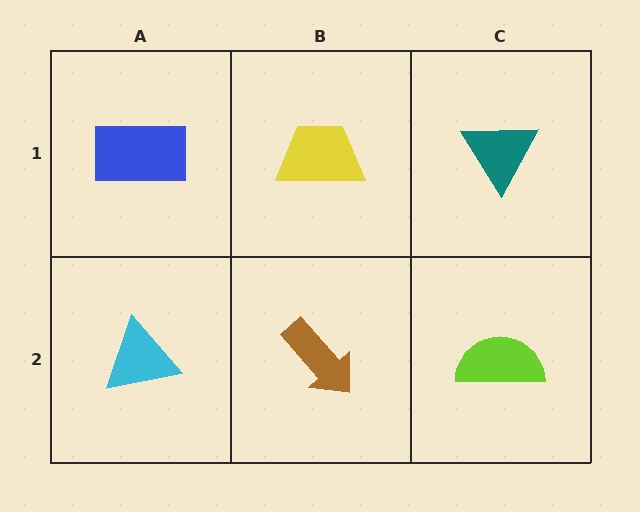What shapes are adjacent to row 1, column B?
A brown arrow (row 2, column B), a blue rectangle (row 1, column A), a teal triangle (row 1, column C).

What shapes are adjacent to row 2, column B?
A yellow trapezoid (row 1, column B), a cyan triangle (row 2, column A), a lime semicircle (row 2, column C).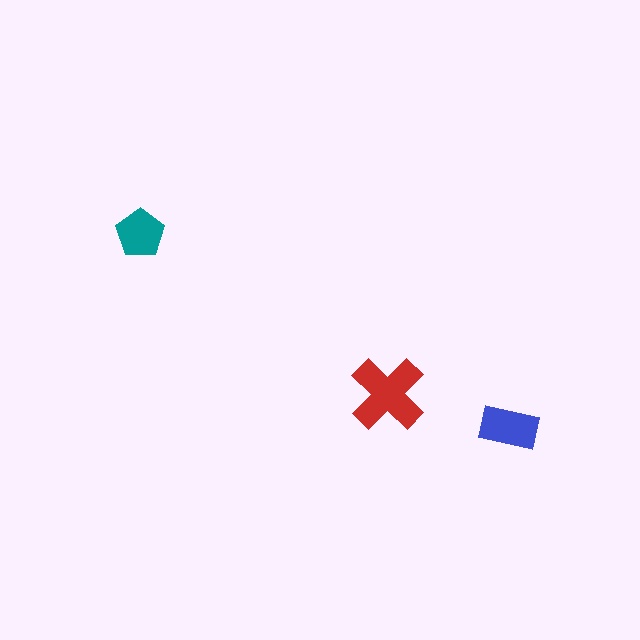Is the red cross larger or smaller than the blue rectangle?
Larger.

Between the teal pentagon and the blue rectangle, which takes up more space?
The blue rectangle.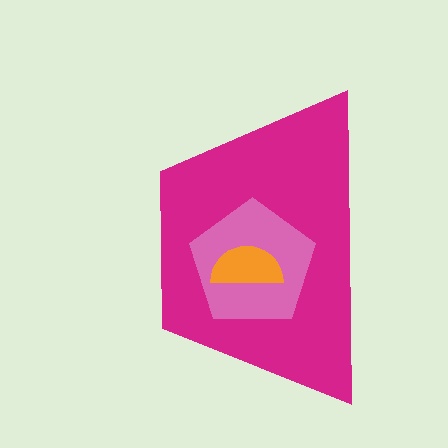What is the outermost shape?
The magenta trapezoid.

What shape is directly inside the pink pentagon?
The orange semicircle.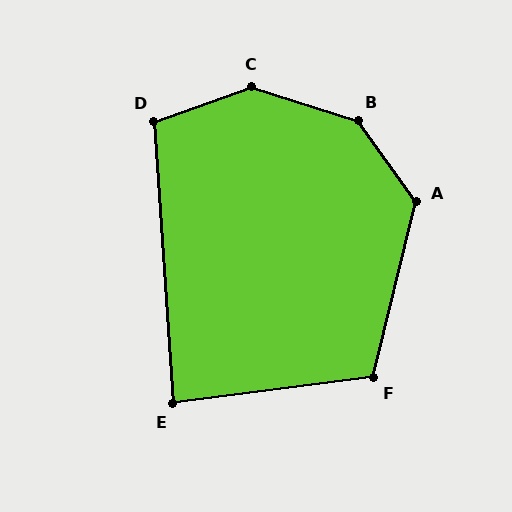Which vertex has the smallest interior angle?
E, at approximately 87 degrees.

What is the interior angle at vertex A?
Approximately 130 degrees (obtuse).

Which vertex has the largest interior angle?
B, at approximately 144 degrees.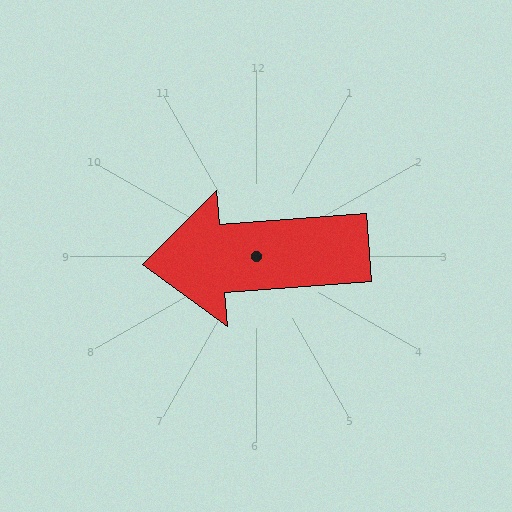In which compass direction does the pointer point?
West.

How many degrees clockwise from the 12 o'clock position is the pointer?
Approximately 266 degrees.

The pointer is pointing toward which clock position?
Roughly 9 o'clock.